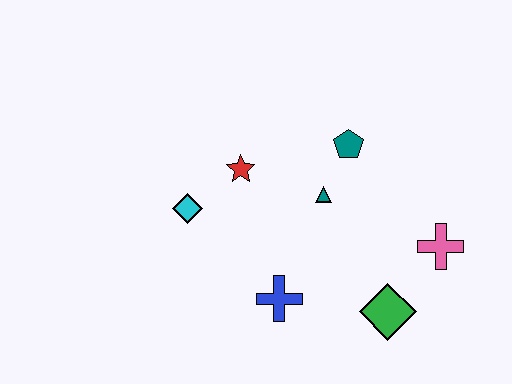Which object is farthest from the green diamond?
The cyan diamond is farthest from the green diamond.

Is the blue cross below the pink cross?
Yes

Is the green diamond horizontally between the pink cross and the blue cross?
Yes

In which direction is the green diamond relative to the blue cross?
The green diamond is to the right of the blue cross.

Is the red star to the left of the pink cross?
Yes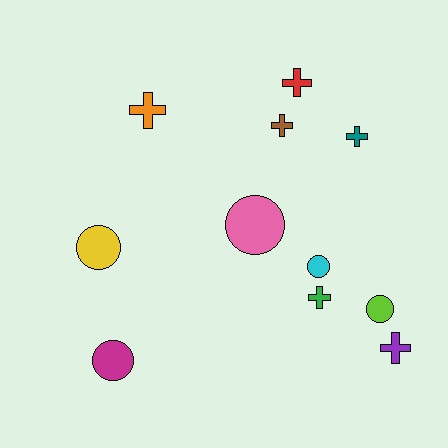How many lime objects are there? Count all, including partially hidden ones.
There is 1 lime object.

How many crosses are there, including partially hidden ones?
There are 6 crosses.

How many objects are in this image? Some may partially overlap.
There are 11 objects.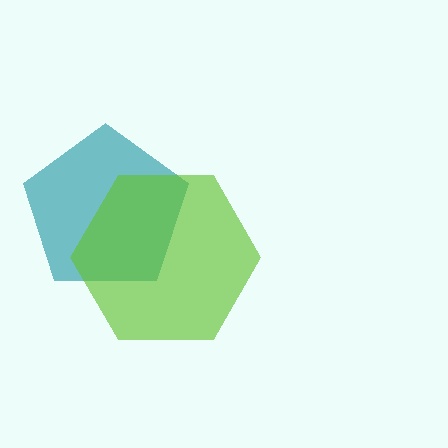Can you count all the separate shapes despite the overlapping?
Yes, there are 2 separate shapes.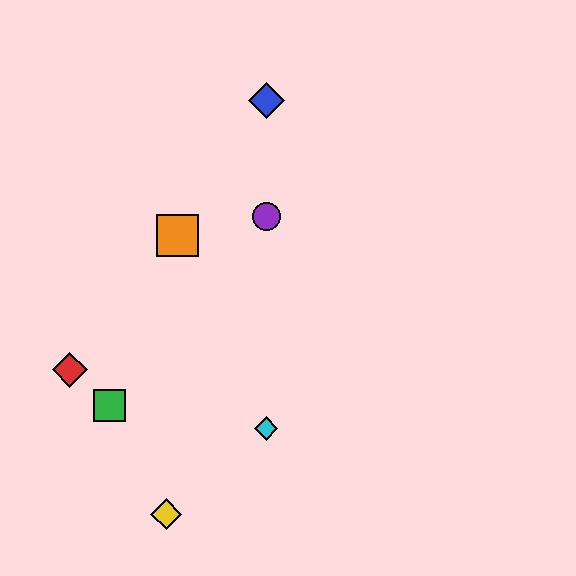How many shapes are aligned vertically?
3 shapes (the blue diamond, the purple circle, the cyan diamond) are aligned vertically.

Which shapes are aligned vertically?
The blue diamond, the purple circle, the cyan diamond are aligned vertically.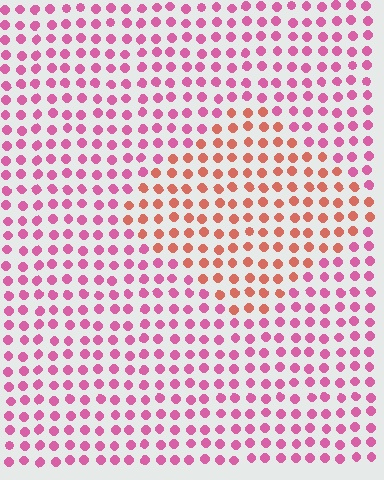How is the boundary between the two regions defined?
The boundary is defined purely by a slight shift in hue (about 41 degrees). Spacing, size, and orientation are identical on both sides.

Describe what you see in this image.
The image is filled with small pink elements in a uniform arrangement. A diamond-shaped region is visible where the elements are tinted to a slightly different hue, forming a subtle color boundary.